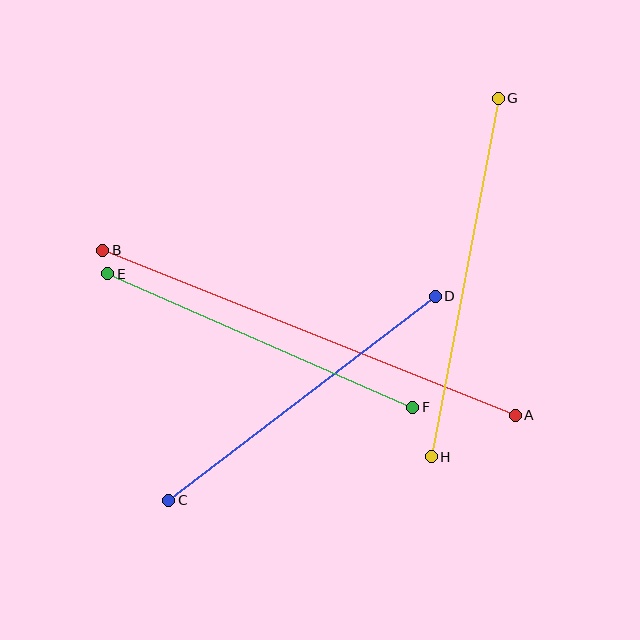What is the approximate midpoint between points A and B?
The midpoint is at approximately (309, 333) pixels.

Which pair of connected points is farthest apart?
Points A and B are farthest apart.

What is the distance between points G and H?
The distance is approximately 365 pixels.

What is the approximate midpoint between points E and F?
The midpoint is at approximately (260, 341) pixels.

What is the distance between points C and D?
The distance is approximately 335 pixels.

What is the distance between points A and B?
The distance is approximately 445 pixels.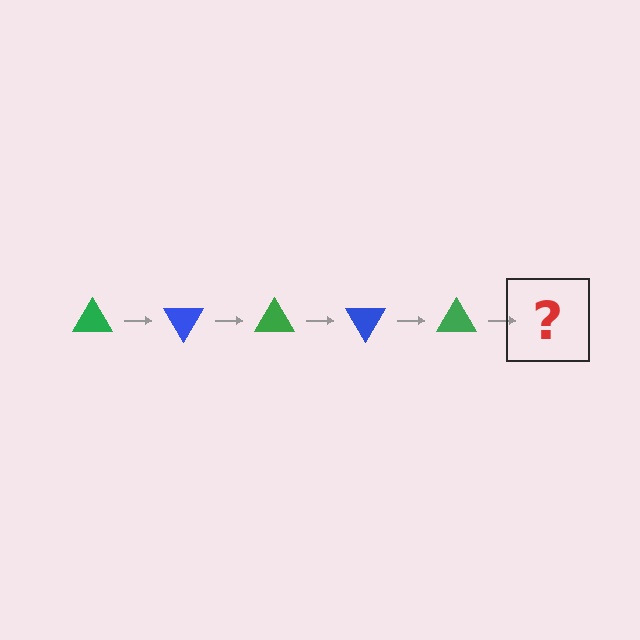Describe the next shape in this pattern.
It should be a blue triangle, rotated 300 degrees from the start.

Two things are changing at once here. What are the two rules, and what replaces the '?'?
The two rules are that it rotates 60 degrees each step and the color cycles through green and blue. The '?' should be a blue triangle, rotated 300 degrees from the start.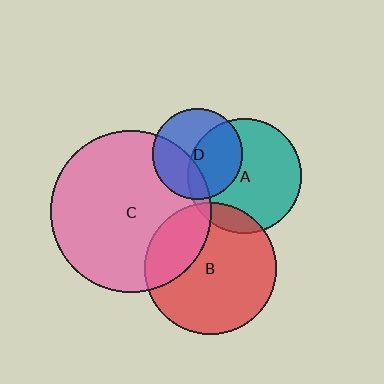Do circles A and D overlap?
Yes.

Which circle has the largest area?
Circle C (pink).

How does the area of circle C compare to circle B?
Approximately 1.5 times.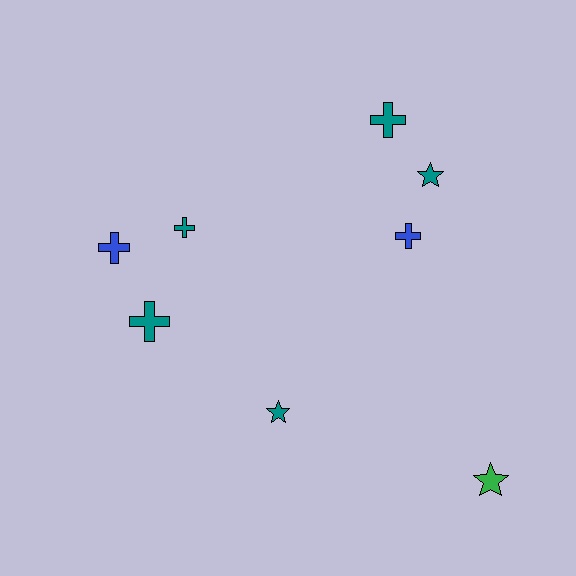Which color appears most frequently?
Teal, with 5 objects.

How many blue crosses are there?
There are 2 blue crosses.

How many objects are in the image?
There are 8 objects.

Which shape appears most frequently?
Cross, with 5 objects.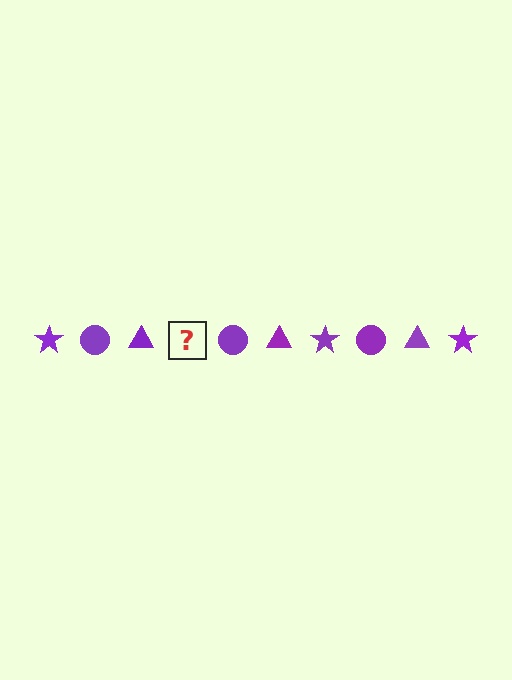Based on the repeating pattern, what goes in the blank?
The blank should be a purple star.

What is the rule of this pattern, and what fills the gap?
The rule is that the pattern cycles through star, circle, triangle shapes in purple. The gap should be filled with a purple star.